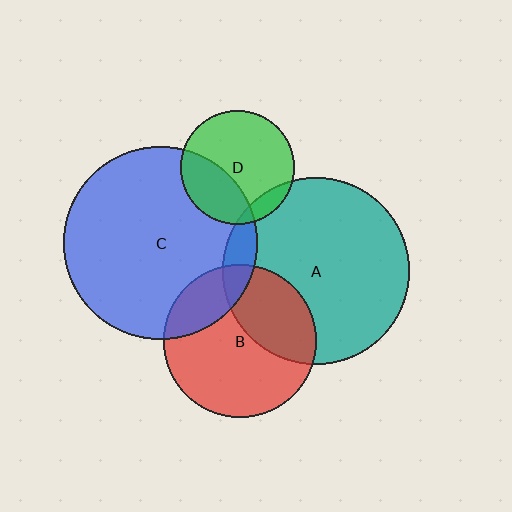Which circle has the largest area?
Circle C (blue).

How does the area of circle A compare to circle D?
Approximately 2.7 times.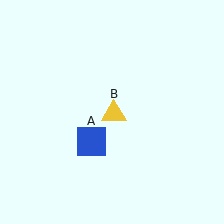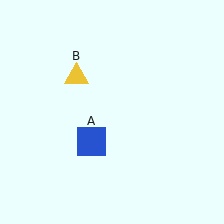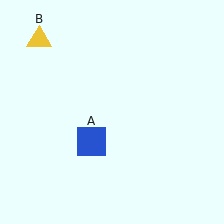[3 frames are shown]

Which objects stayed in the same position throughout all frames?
Blue square (object A) remained stationary.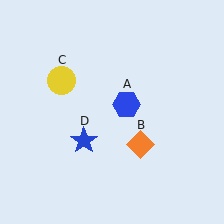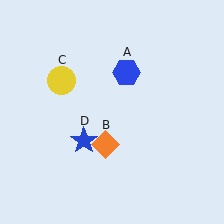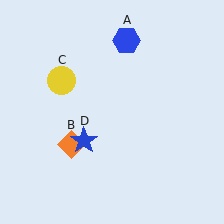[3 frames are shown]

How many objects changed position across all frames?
2 objects changed position: blue hexagon (object A), orange diamond (object B).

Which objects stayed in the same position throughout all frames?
Yellow circle (object C) and blue star (object D) remained stationary.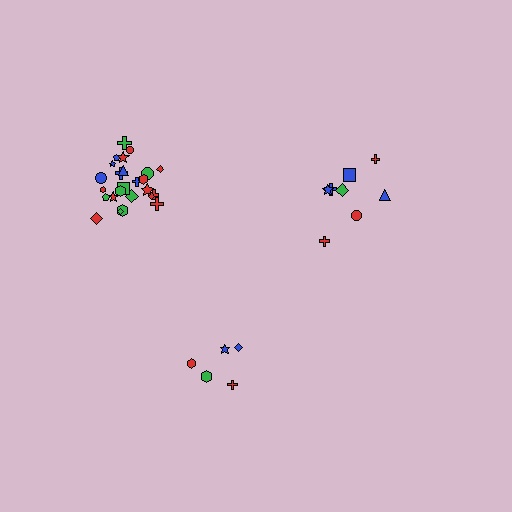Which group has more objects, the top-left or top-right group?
The top-left group.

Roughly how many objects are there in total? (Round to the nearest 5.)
Roughly 40 objects in total.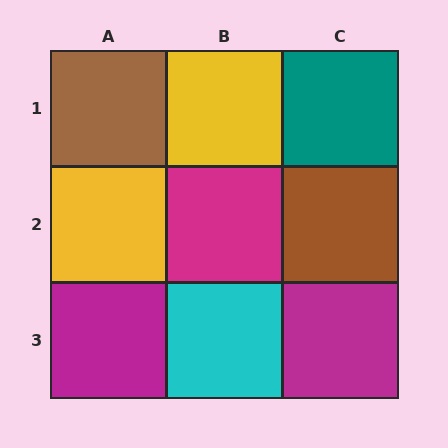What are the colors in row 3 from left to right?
Magenta, cyan, magenta.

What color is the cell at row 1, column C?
Teal.